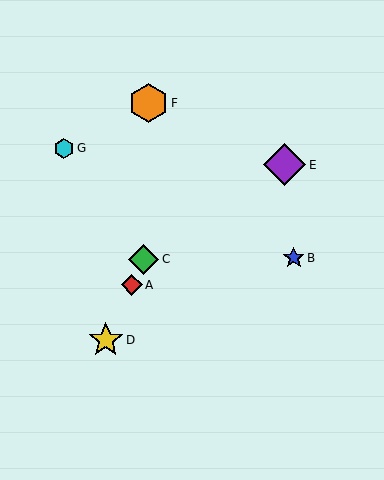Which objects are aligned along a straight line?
Objects A, C, D are aligned along a straight line.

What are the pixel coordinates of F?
Object F is at (149, 103).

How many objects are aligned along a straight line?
3 objects (A, C, D) are aligned along a straight line.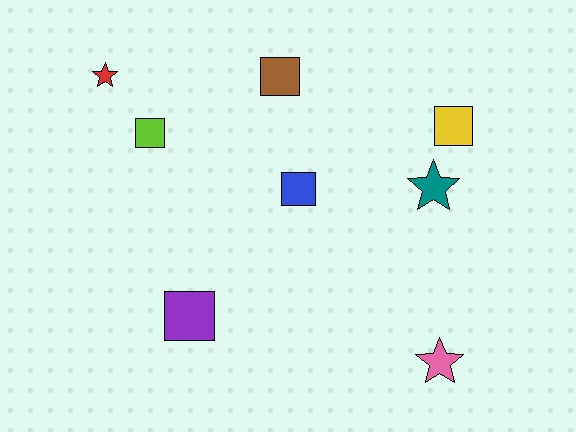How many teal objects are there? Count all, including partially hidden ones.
There is 1 teal object.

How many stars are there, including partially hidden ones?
There are 3 stars.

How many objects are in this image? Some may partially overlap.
There are 8 objects.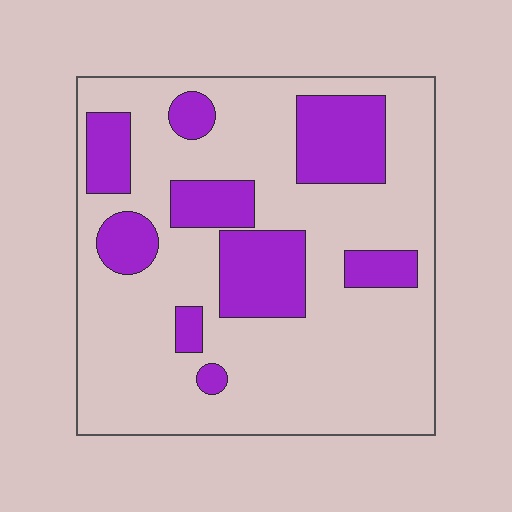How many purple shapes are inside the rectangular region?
9.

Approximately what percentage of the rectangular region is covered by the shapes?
Approximately 25%.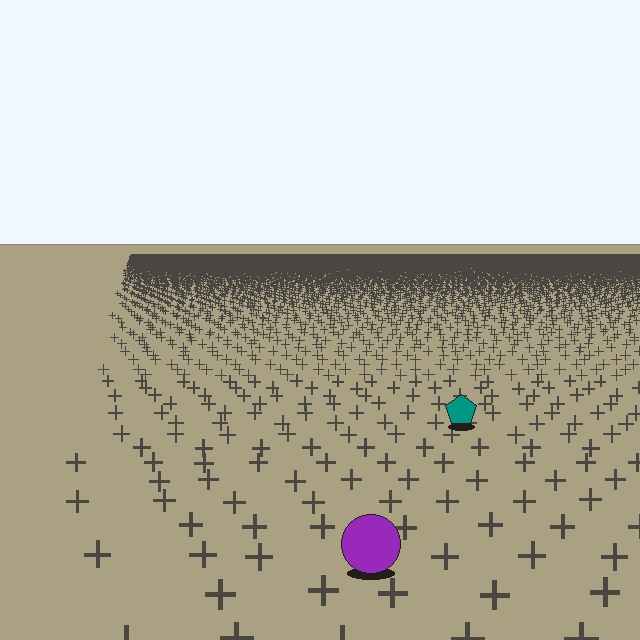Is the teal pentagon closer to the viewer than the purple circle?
No. The purple circle is closer — you can tell from the texture gradient: the ground texture is coarser near it.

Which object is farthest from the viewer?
The teal pentagon is farthest from the viewer. It appears smaller and the ground texture around it is denser.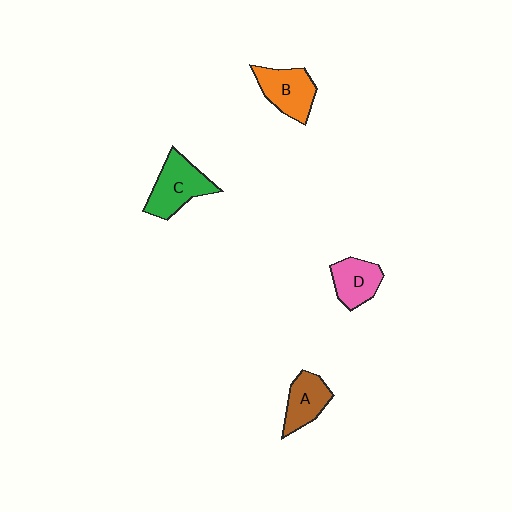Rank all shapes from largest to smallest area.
From largest to smallest: C (green), B (orange), D (pink), A (brown).